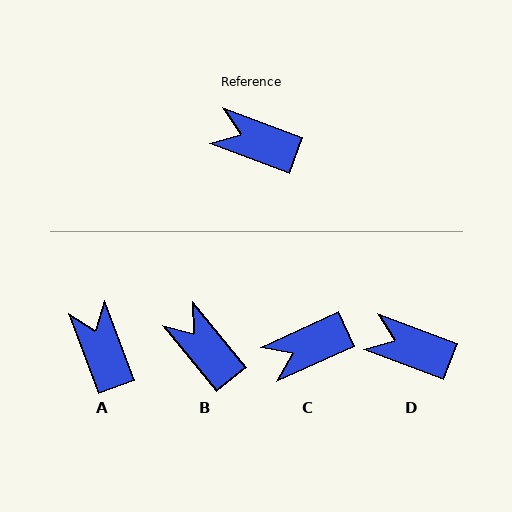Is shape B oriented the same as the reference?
No, it is off by about 31 degrees.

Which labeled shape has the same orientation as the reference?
D.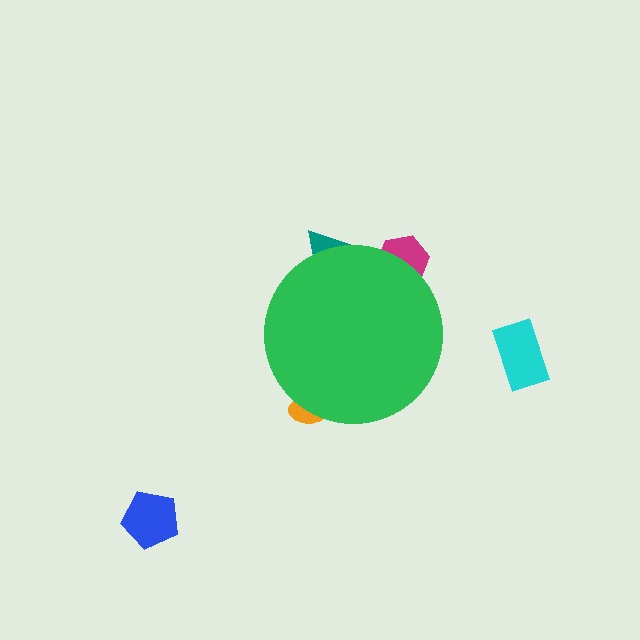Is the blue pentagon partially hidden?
No, the blue pentagon is fully visible.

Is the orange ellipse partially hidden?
Yes, the orange ellipse is partially hidden behind the green circle.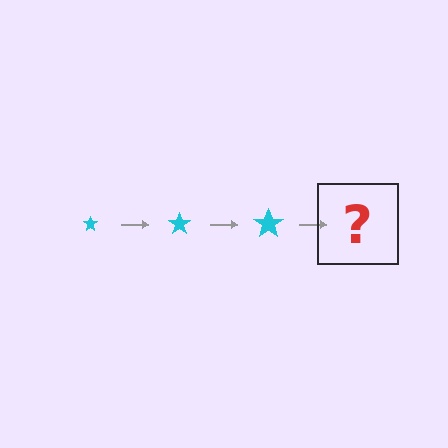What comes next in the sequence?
The next element should be a cyan star, larger than the previous one.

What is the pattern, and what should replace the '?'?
The pattern is that the star gets progressively larger each step. The '?' should be a cyan star, larger than the previous one.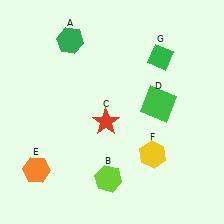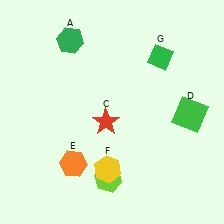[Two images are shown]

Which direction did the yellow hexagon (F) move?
The yellow hexagon (F) moved left.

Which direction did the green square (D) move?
The green square (D) moved right.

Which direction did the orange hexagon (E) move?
The orange hexagon (E) moved right.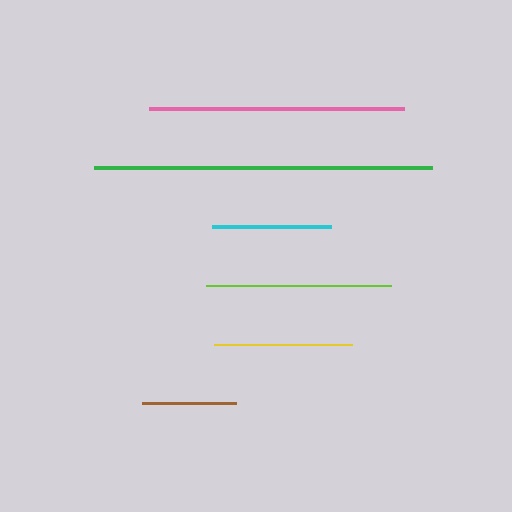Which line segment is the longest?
The green line is the longest at approximately 338 pixels.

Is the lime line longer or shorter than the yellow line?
The lime line is longer than the yellow line.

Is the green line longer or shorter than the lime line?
The green line is longer than the lime line.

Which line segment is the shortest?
The brown line is the shortest at approximately 94 pixels.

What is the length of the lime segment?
The lime segment is approximately 184 pixels long.